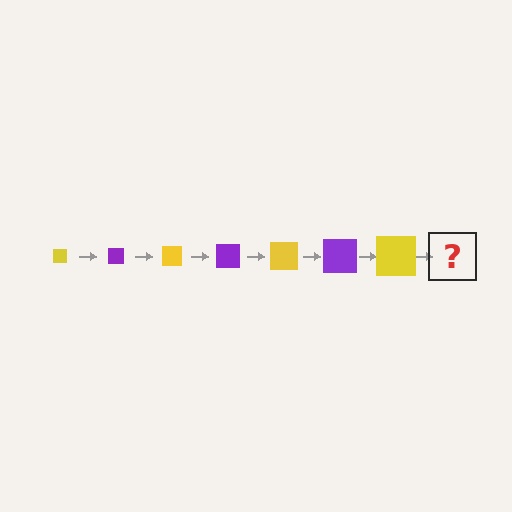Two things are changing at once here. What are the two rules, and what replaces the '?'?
The two rules are that the square grows larger each step and the color cycles through yellow and purple. The '?' should be a purple square, larger than the previous one.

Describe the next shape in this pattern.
It should be a purple square, larger than the previous one.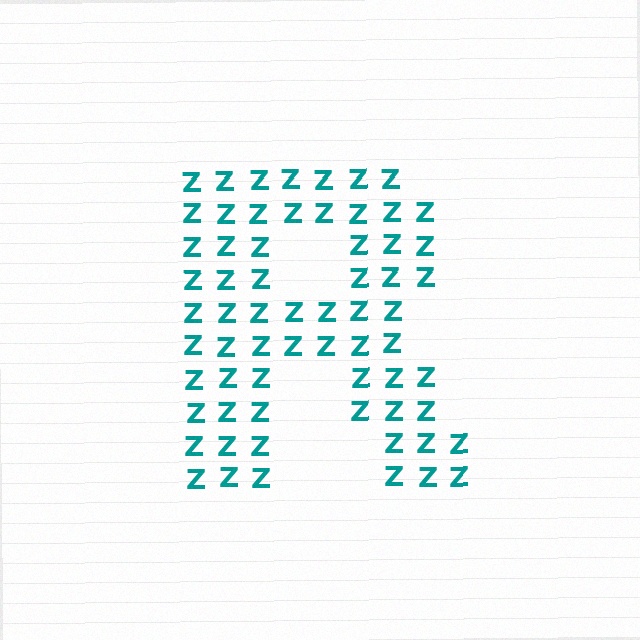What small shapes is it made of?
It is made of small letter Z's.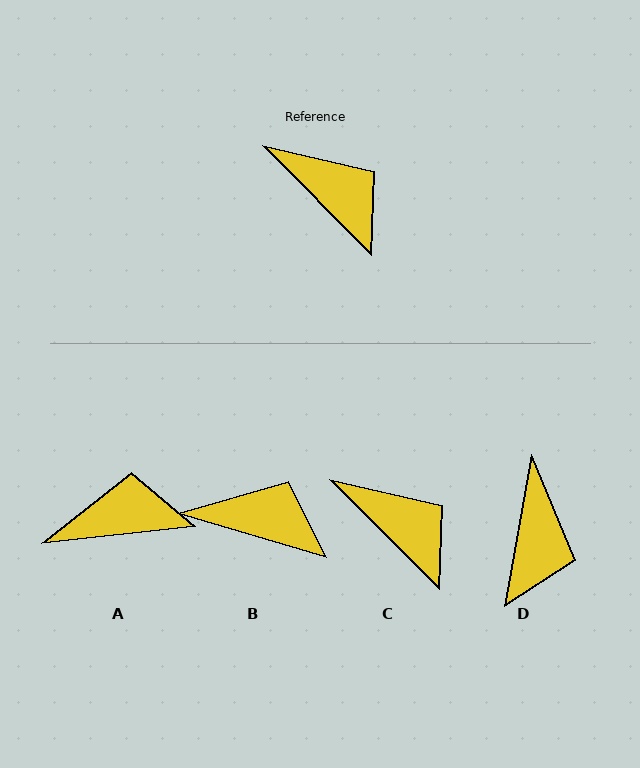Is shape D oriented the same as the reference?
No, it is off by about 55 degrees.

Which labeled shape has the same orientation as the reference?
C.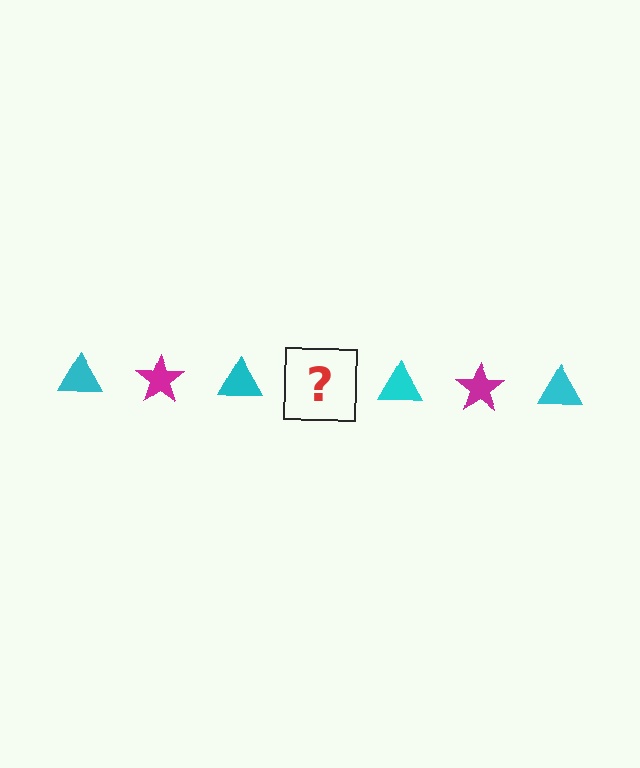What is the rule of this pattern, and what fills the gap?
The rule is that the pattern alternates between cyan triangle and magenta star. The gap should be filled with a magenta star.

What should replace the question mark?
The question mark should be replaced with a magenta star.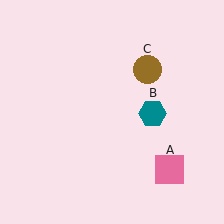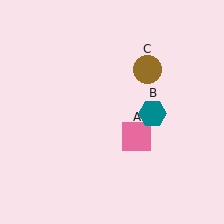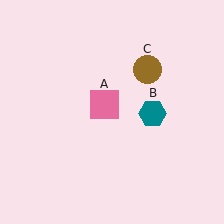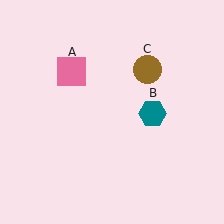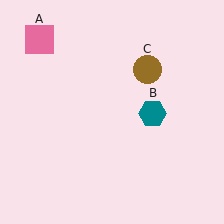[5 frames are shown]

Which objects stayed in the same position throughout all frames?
Teal hexagon (object B) and brown circle (object C) remained stationary.